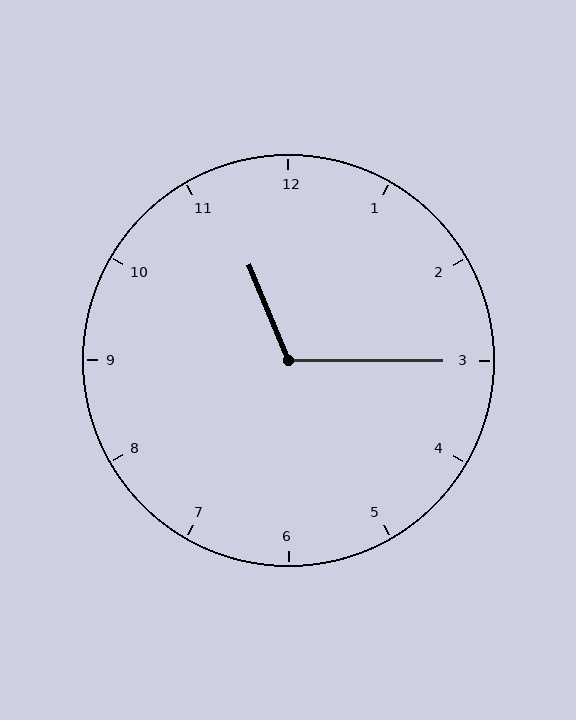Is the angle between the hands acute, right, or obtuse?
It is obtuse.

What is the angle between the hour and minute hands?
Approximately 112 degrees.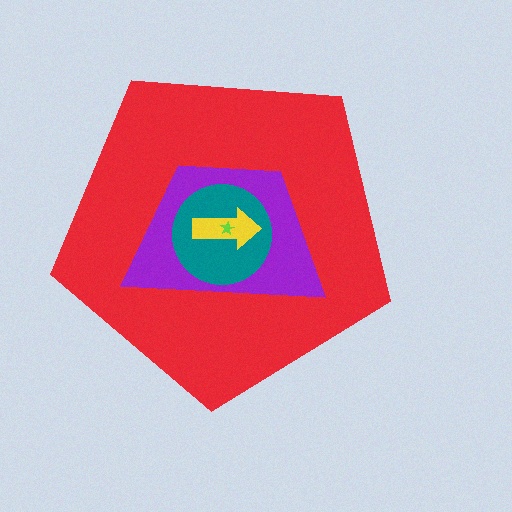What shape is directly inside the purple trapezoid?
The teal circle.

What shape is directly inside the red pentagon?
The purple trapezoid.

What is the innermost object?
The lime star.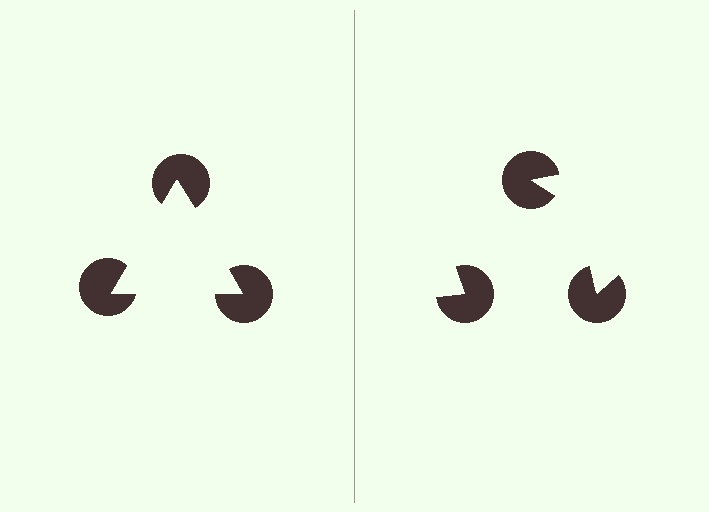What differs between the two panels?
The pac-man discs are positioned identically on both sides; only the wedge orientations differ. On the left they align to a triangle; on the right they are misaligned.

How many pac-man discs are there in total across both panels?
6 — 3 on each side.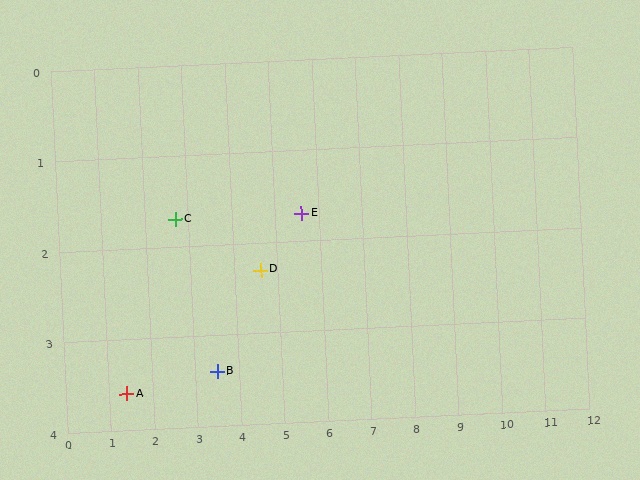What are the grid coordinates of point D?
Point D is at approximately (4.6, 2.3).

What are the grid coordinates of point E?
Point E is at approximately (5.6, 1.7).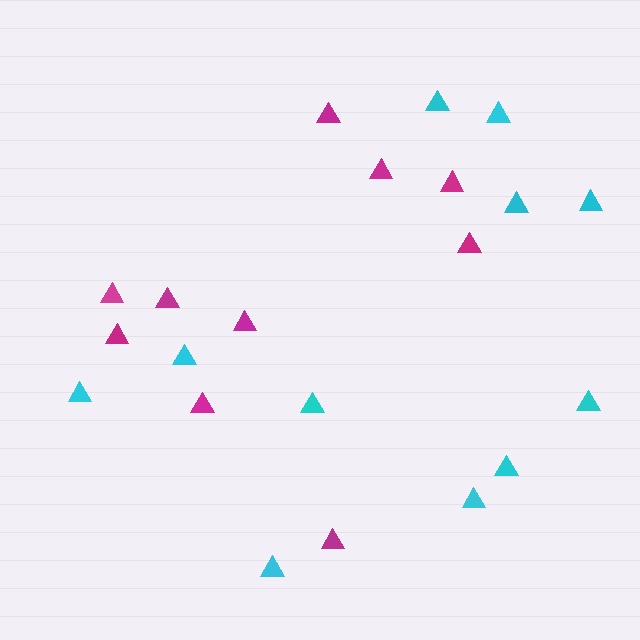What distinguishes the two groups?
There are 2 groups: one group of magenta triangles (10) and one group of cyan triangles (11).